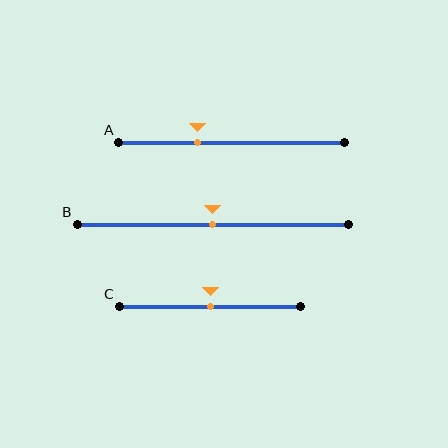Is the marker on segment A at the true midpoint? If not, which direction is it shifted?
No, the marker on segment A is shifted to the left by about 15% of the segment length.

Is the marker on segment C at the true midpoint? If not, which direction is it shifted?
Yes, the marker on segment C is at the true midpoint.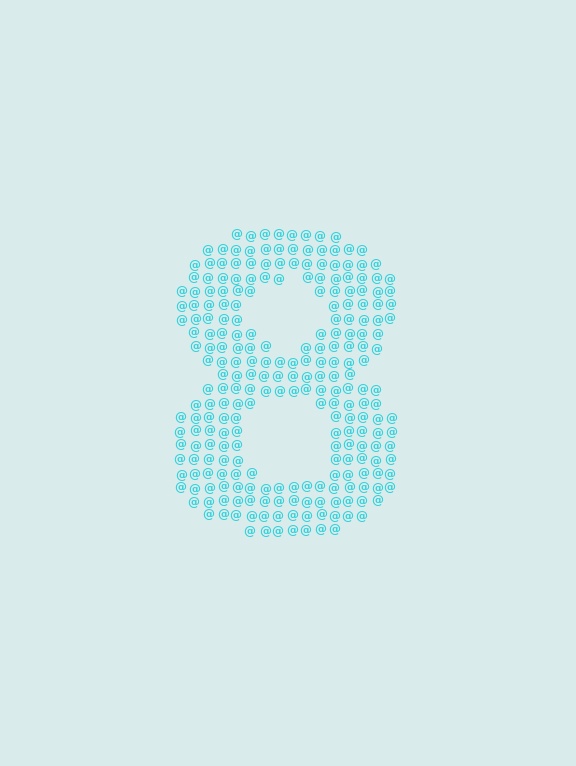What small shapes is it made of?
It is made of small at signs.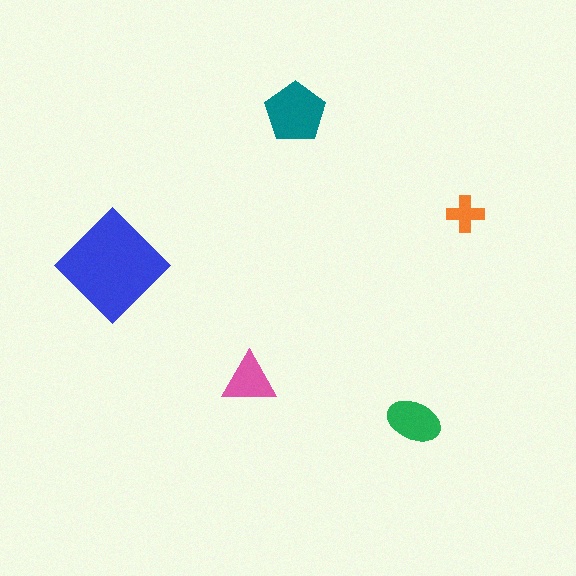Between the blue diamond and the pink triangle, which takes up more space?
The blue diamond.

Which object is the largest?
The blue diamond.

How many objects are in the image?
There are 5 objects in the image.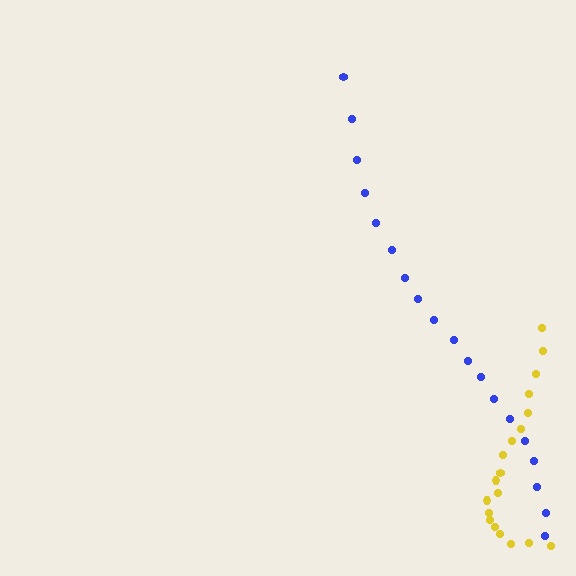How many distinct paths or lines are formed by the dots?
There are 2 distinct paths.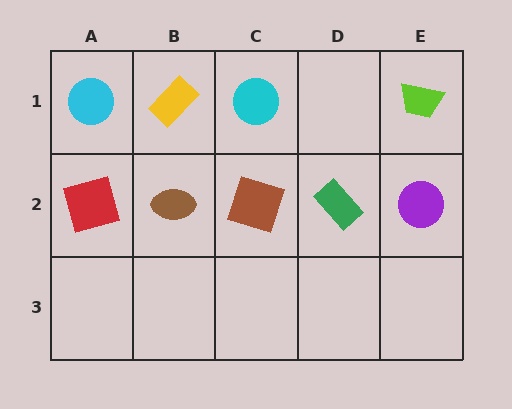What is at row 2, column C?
A brown square.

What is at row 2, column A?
A red square.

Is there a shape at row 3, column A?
No, that cell is empty.